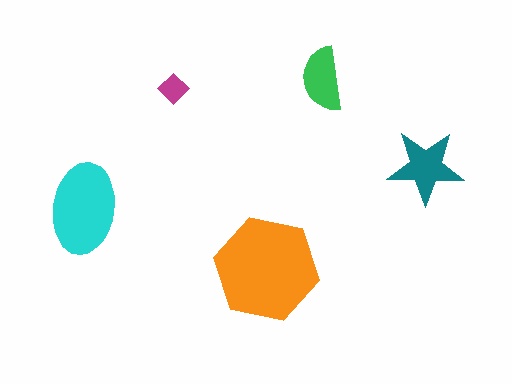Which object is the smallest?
The magenta diamond.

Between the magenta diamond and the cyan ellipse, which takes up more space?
The cyan ellipse.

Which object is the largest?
The orange hexagon.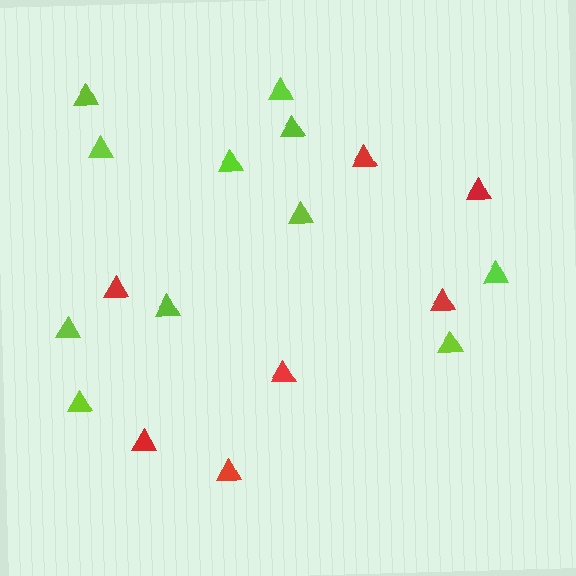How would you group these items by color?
There are 2 groups: one group of red triangles (7) and one group of lime triangles (11).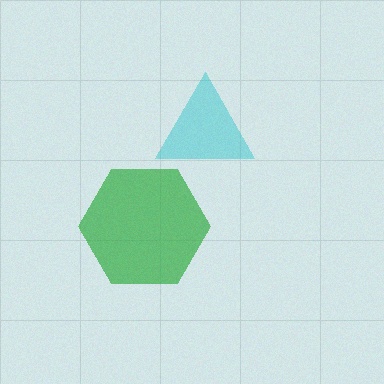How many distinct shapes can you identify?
There are 2 distinct shapes: a green hexagon, a cyan triangle.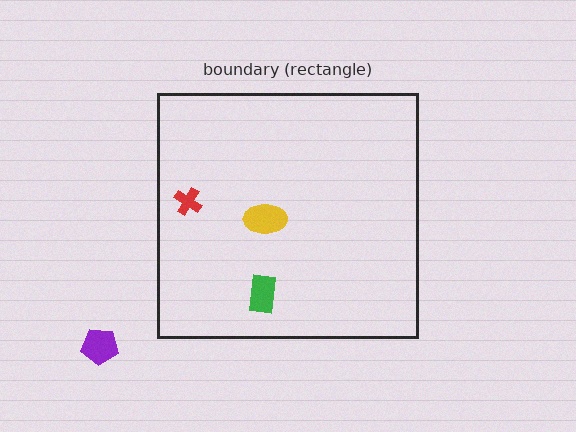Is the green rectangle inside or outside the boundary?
Inside.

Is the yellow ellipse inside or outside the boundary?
Inside.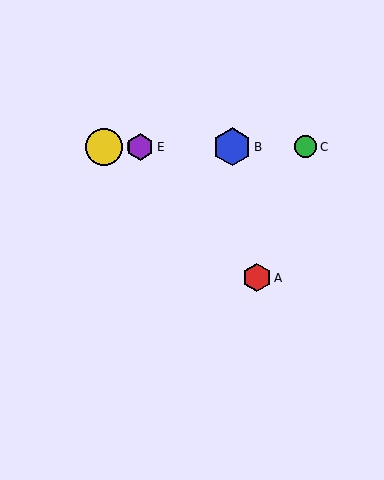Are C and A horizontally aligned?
No, C is at y≈147 and A is at y≈278.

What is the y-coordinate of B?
Object B is at y≈147.